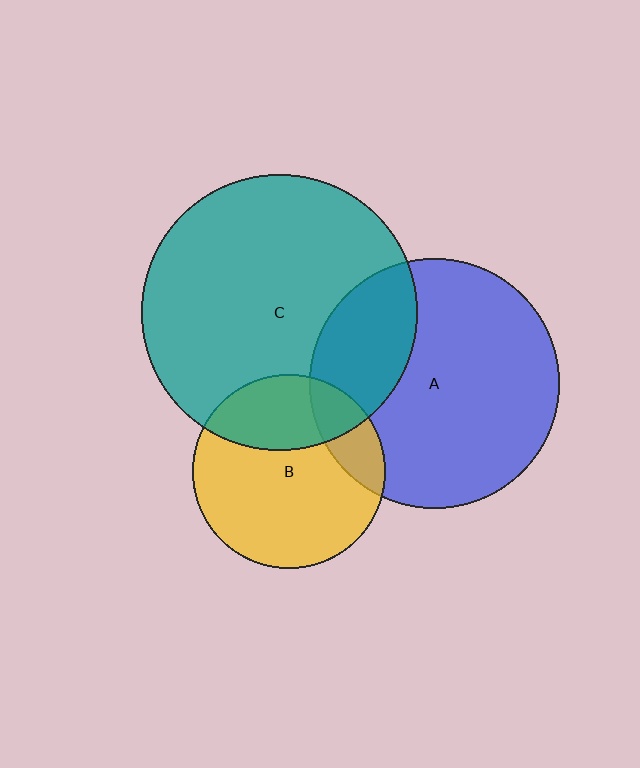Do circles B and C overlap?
Yes.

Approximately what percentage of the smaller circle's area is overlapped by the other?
Approximately 30%.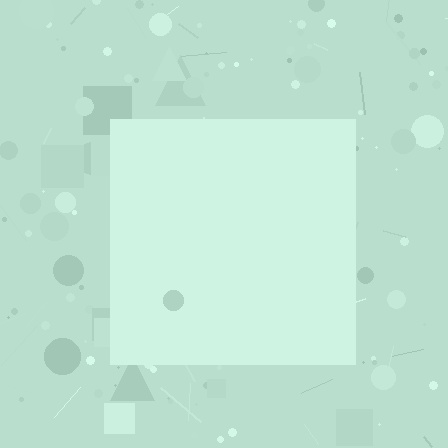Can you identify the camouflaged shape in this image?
The camouflaged shape is a square.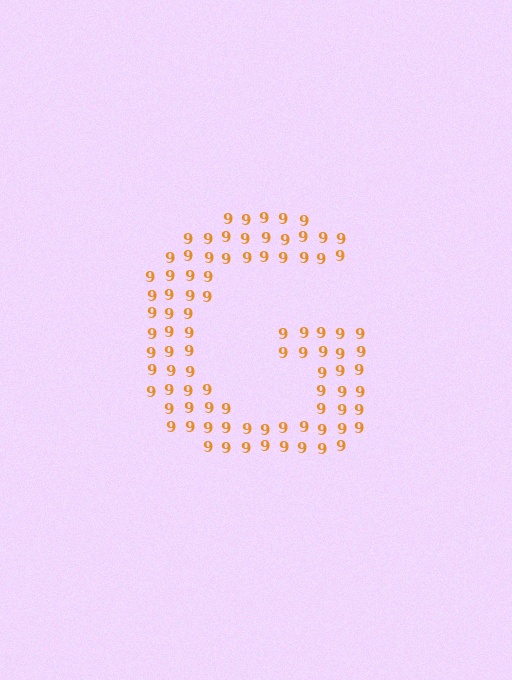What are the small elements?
The small elements are digit 9's.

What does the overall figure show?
The overall figure shows the letter G.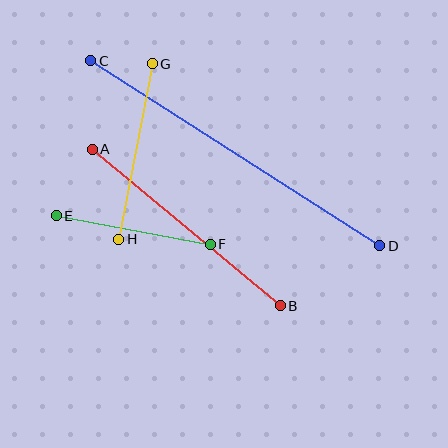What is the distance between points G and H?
The distance is approximately 179 pixels.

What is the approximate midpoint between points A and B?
The midpoint is at approximately (186, 228) pixels.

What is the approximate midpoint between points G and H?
The midpoint is at approximately (135, 152) pixels.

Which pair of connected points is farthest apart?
Points C and D are farthest apart.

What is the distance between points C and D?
The distance is approximately 343 pixels.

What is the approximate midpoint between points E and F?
The midpoint is at approximately (133, 230) pixels.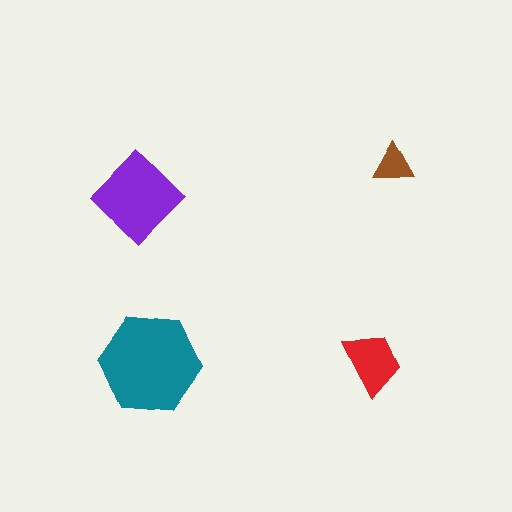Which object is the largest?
The teal hexagon.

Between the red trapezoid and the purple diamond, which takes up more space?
The purple diamond.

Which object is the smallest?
The brown triangle.